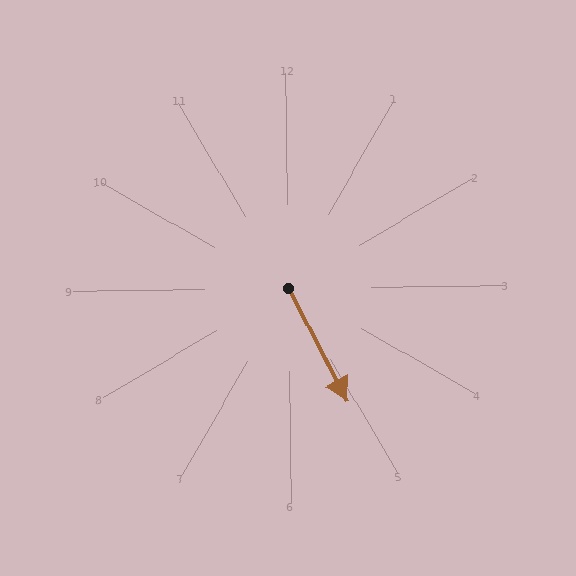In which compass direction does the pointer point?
Southeast.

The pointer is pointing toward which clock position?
Roughly 5 o'clock.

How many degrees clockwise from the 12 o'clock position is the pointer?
Approximately 153 degrees.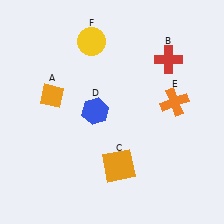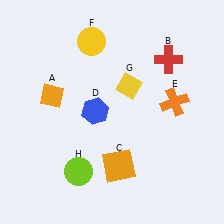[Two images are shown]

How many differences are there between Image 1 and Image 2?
There are 2 differences between the two images.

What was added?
A yellow diamond (G), a lime circle (H) were added in Image 2.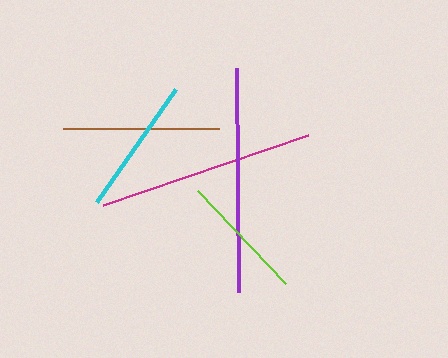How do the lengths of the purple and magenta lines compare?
The purple and magenta lines are approximately the same length.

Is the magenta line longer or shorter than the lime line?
The magenta line is longer than the lime line.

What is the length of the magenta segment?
The magenta segment is approximately 216 pixels long.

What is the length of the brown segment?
The brown segment is approximately 157 pixels long.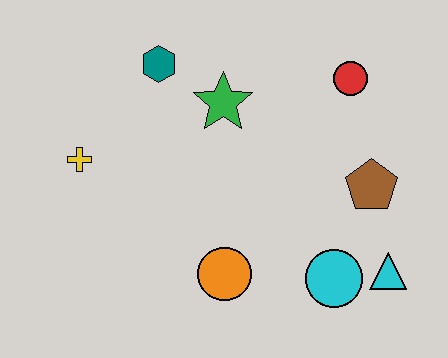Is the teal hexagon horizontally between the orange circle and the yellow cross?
Yes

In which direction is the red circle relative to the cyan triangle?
The red circle is above the cyan triangle.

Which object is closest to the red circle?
The brown pentagon is closest to the red circle.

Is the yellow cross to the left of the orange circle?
Yes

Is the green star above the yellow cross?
Yes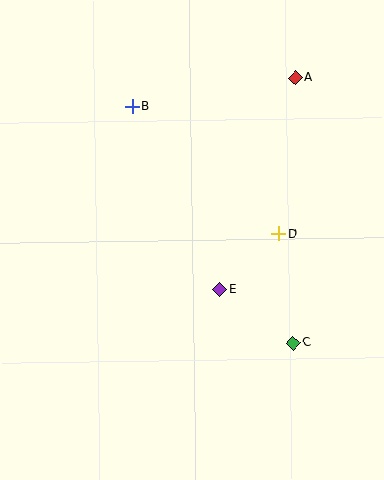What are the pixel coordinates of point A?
Point A is at (295, 78).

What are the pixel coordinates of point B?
Point B is at (132, 106).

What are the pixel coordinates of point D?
Point D is at (279, 233).